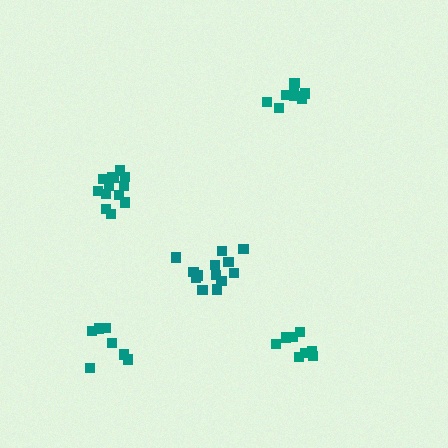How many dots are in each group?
Group 1: 13 dots, Group 2: 8 dots, Group 3: 13 dots, Group 4: 7 dots, Group 5: 8 dots (49 total).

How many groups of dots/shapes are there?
There are 5 groups.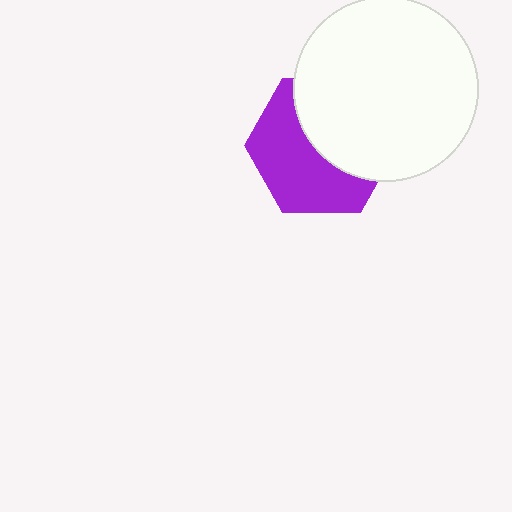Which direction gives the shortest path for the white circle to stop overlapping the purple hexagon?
Moving toward the upper-right gives the shortest separation.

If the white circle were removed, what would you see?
You would see the complete purple hexagon.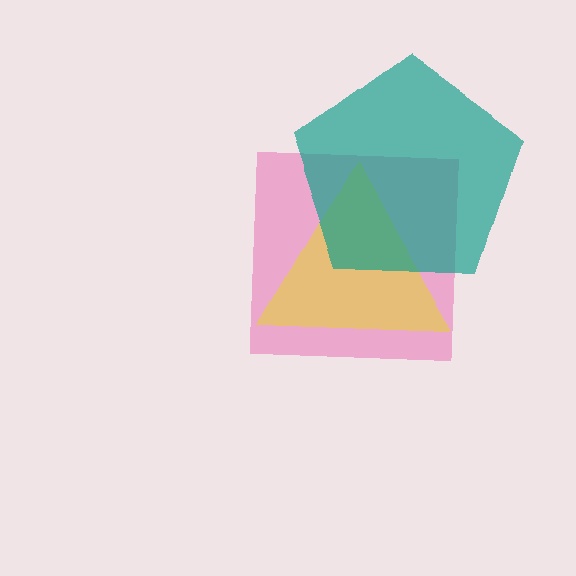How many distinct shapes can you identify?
There are 3 distinct shapes: a pink square, a yellow triangle, a teal pentagon.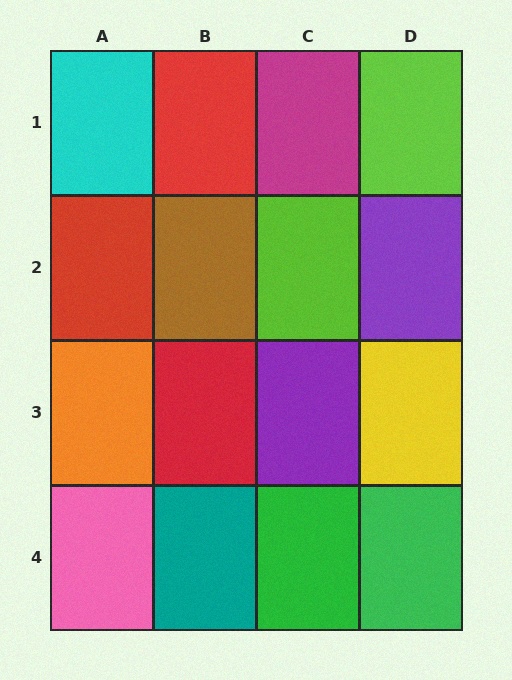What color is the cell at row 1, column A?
Cyan.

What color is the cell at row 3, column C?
Purple.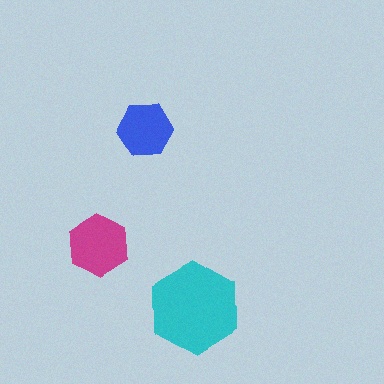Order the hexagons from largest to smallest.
the cyan one, the magenta one, the blue one.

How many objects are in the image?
There are 3 objects in the image.